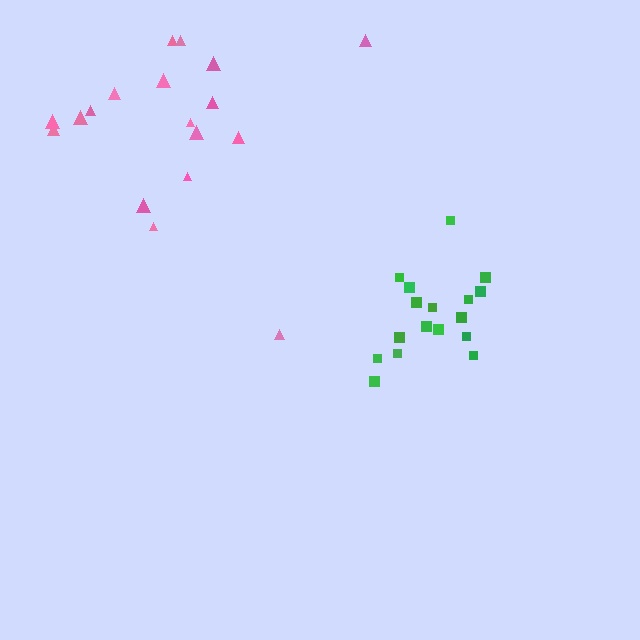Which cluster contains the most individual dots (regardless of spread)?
Pink (18).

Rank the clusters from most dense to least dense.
green, pink.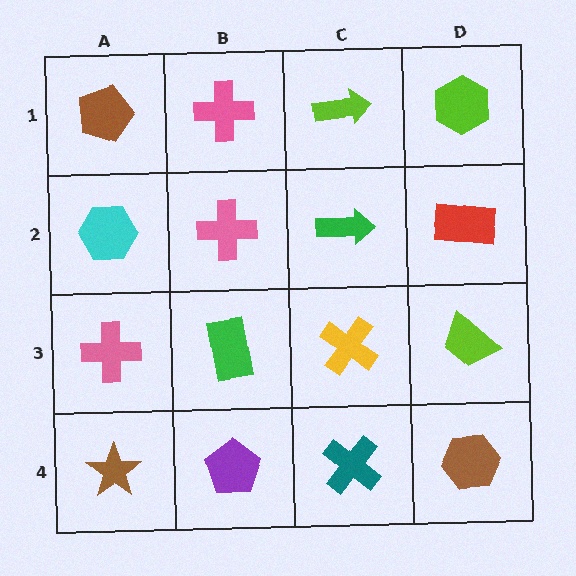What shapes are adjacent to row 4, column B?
A green rectangle (row 3, column B), a brown star (row 4, column A), a teal cross (row 4, column C).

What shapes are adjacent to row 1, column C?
A green arrow (row 2, column C), a pink cross (row 1, column B), a lime hexagon (row 1, column D).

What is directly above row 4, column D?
A lime trapezoid.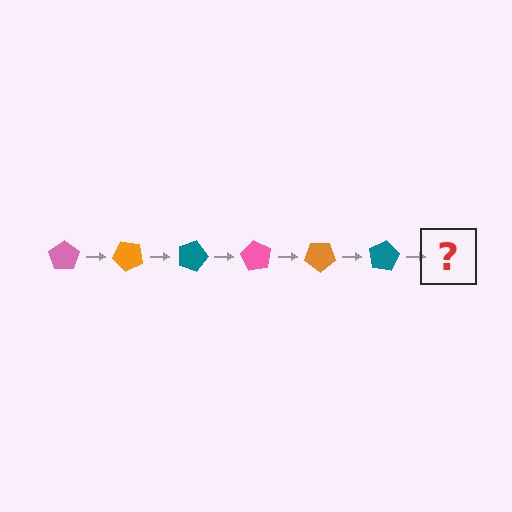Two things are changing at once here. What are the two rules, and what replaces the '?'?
The two rules are that it rotates 45 degrees each step and the color cycles through pink, orange, and teal. The '?' should be a pink pentagon, rotated 270 degrees from the start.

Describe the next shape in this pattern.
It should be a pink pentagon, rotated 270 degrees from the start.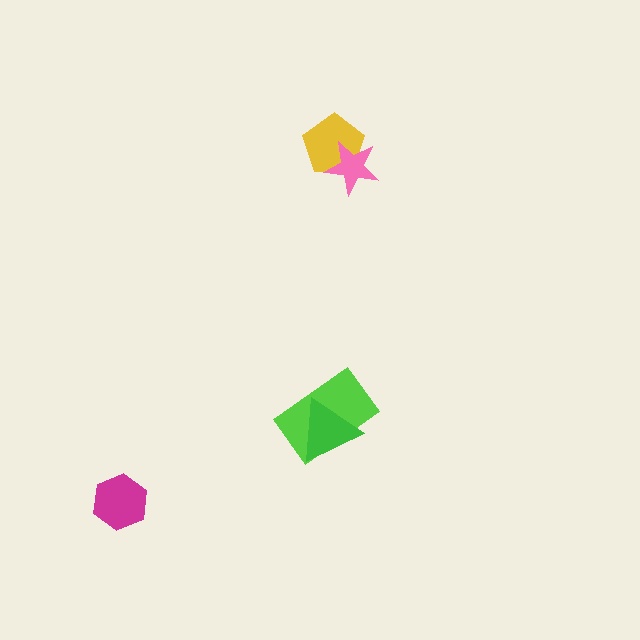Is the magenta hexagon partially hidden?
No, no other shape covers it.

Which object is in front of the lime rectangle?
The green triangle is in front of the lime rectangle.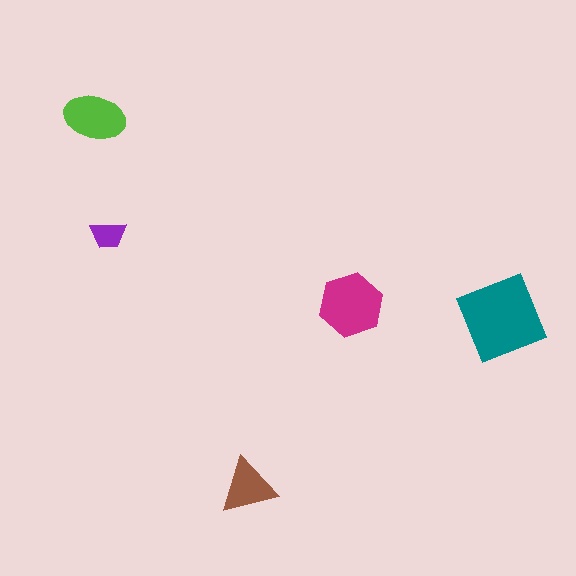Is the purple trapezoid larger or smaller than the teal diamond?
Smaller.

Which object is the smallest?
The purple trapezoid.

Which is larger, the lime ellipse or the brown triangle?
The lime ellipse.